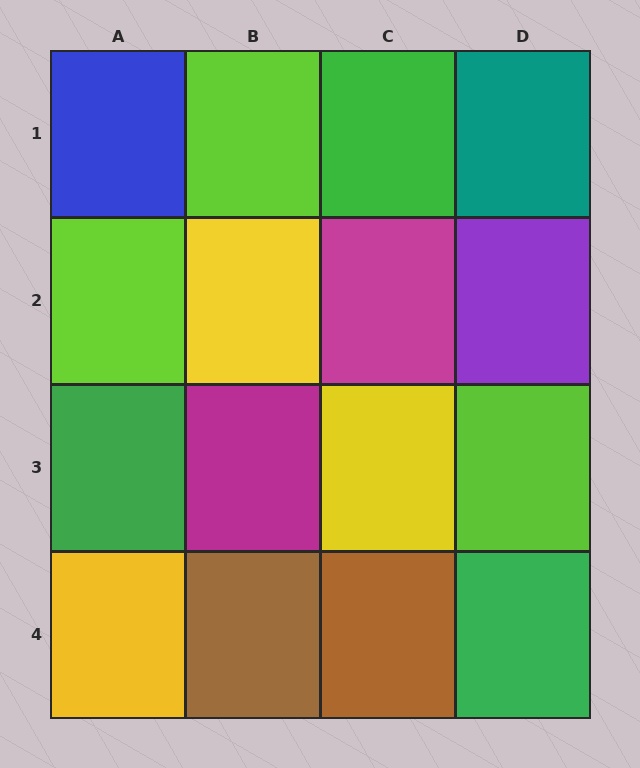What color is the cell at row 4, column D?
Green.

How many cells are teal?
1 cell is teal.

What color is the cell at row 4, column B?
Brown.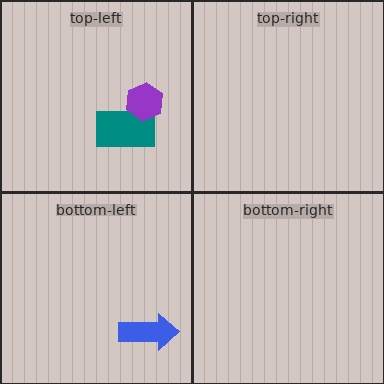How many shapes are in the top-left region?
2.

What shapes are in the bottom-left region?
The blue arrow.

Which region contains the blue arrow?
The bottom-left region.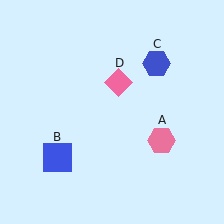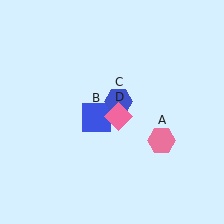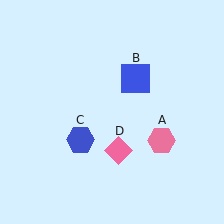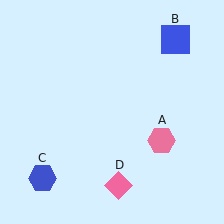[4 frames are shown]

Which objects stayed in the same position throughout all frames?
Pink hexagon (object A) remained stationary.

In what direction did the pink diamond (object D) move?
The pink diamond (object D) moved down.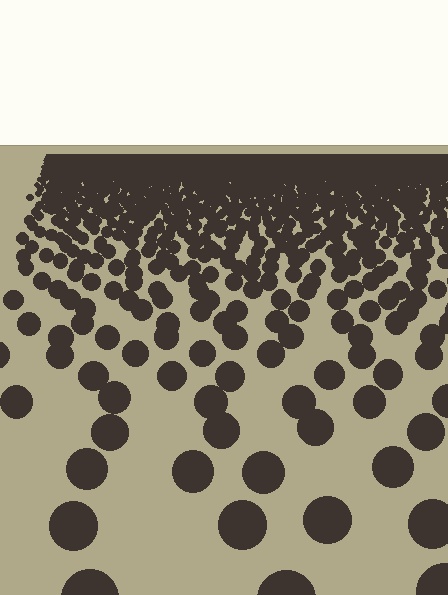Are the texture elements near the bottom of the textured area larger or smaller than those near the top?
Larger. Near the bottom, elements are closer to the viewer and appear at a bigger on-screen size.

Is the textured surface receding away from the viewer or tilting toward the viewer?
The surface is receding away from the viewer. Texture elements get smaller and denser toward the top.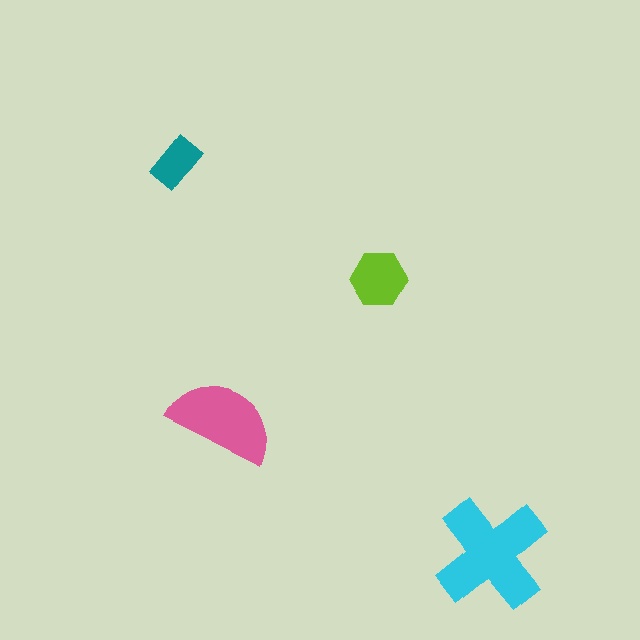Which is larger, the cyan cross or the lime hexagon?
The cyan cross.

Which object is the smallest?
The teal rectangle.